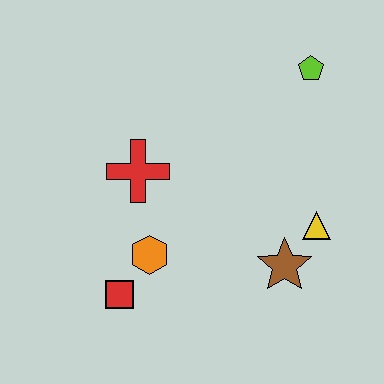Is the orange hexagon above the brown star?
Yes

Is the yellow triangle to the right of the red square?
Yes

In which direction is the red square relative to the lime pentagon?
The red square is below the lime pentagon.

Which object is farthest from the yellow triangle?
The red square is farthest from the yellow triangle.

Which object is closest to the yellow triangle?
The brown star is closest to the yellow triangle.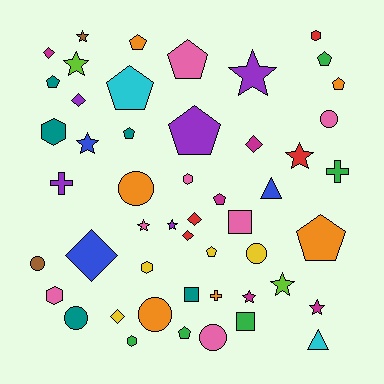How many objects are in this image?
There are 50 objects.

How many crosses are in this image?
There are 3 crosses.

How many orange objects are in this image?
There are 6 orange objects.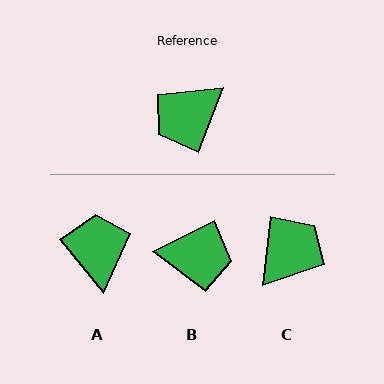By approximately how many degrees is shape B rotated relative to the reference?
Approximately 138 degrees counter-clockwise.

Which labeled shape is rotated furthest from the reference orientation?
C, about 167 degrees away.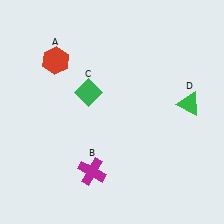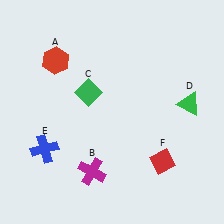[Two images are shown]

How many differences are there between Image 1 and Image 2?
There are 2 differences between the two images.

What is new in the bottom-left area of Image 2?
A blue cross (E) was added in the bottom-left area of Image 2.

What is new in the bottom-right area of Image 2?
A red diamond (F) was added in the bottom-right area of Image 2.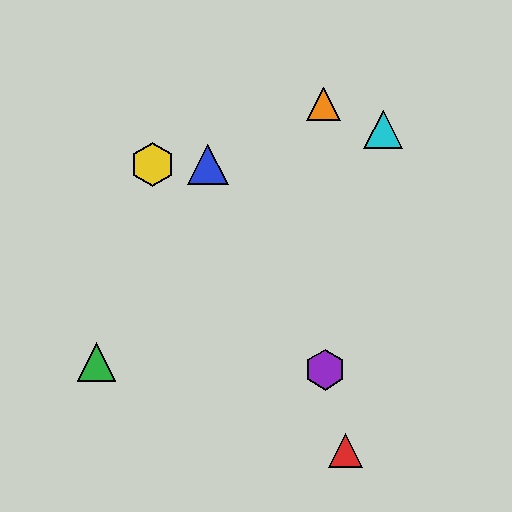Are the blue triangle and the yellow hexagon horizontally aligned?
Yes, both are at y≈165.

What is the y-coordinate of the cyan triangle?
The cyan triangle is at y≈129.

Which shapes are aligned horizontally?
The blue triangle, the yellow hexagon are aligned horizontally.